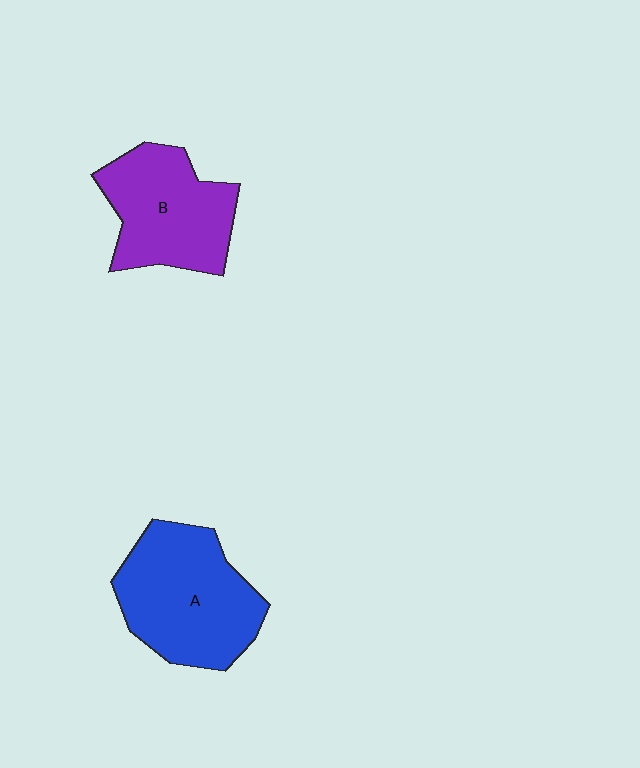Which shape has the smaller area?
Shape B (purple).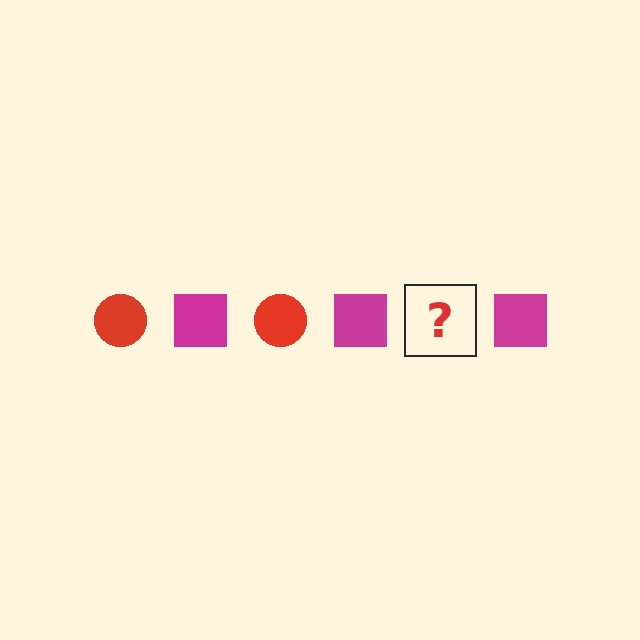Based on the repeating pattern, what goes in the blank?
The blank should be a red circle.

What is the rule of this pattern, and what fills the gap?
The rule is that the pattern alternates between red circle and magenta square. The gap should be filled with a red circle.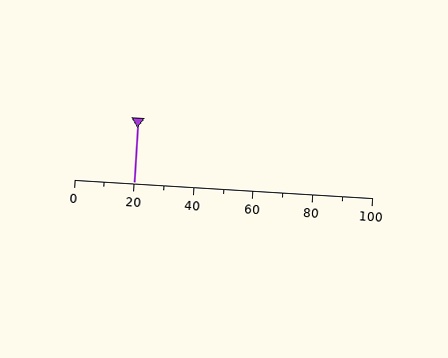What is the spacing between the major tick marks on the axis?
The major ticks are spaced 20 apart.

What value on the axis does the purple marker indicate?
The marker indicates approximately 20.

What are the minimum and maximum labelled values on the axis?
The axis runs from 0 to 100.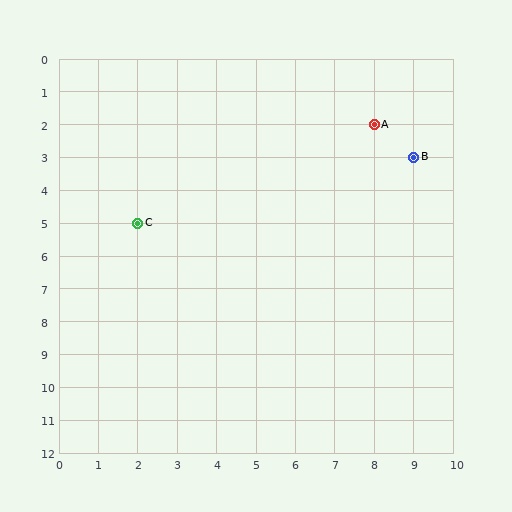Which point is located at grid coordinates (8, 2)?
Point A is at (8, 2).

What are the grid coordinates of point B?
Point B is at grid coordinates (9, 3).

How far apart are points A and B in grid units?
Points A and B are 1 column and 1 row apart (about 1.4 grid units diagonally).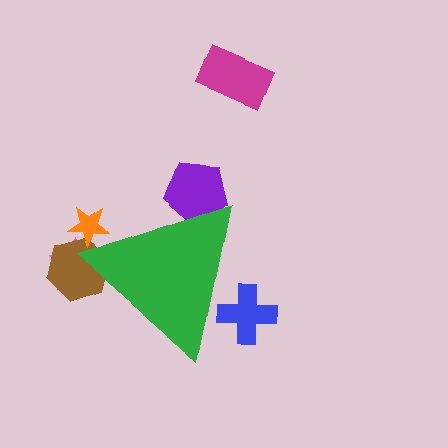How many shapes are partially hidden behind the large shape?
5 shapes are partially hidden.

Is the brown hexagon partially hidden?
Yes, the brown hexagon is partially hidden behind the green triangle.